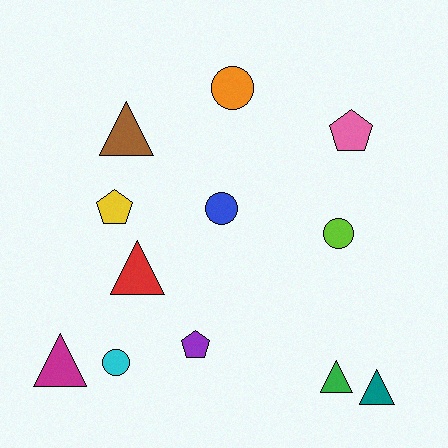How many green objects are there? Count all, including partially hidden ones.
There is 1 green object.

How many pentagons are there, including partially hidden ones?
There are 3 pentagons.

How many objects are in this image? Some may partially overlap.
There are 12 objects.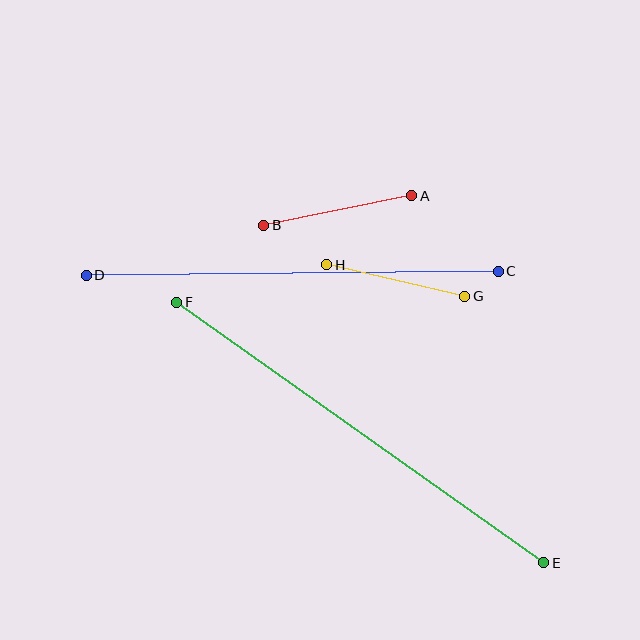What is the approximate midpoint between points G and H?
The midpoint is at approximately (396, 280) pixels.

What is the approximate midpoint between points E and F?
The midpoint is at approximately (360, 433) pixels.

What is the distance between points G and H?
The distance is approximately 141 pixels.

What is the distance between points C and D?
The distance is approximately 412 pixels.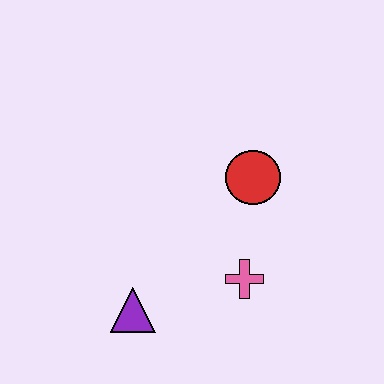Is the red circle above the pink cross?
Yes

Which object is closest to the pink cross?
The red circle is closest to the pink cross.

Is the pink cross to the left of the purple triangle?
No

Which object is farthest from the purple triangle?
The red circle is farthest from the purple triangle.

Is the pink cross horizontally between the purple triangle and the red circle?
Yes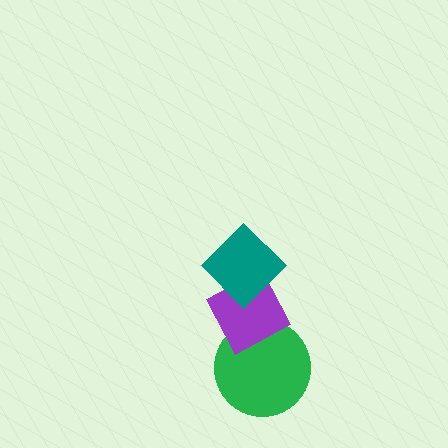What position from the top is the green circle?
The green circle is 3rd from the top.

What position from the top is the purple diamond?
The purple diamond is 2nd from the top.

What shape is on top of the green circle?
The purple diamond is on top of the green circle.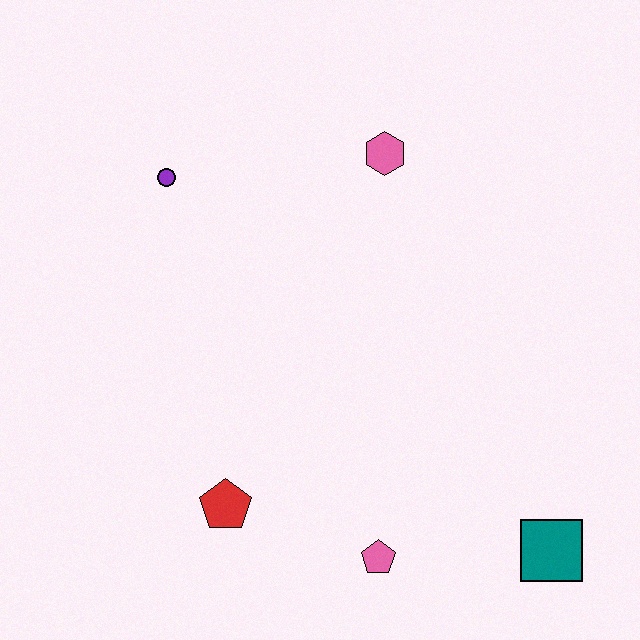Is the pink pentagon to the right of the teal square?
No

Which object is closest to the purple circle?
The pink hexagon is closest to the purple circle.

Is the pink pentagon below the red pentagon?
Yes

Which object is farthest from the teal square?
The purple circle is farthest from the teal square.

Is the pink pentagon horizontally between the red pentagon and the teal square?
Yes